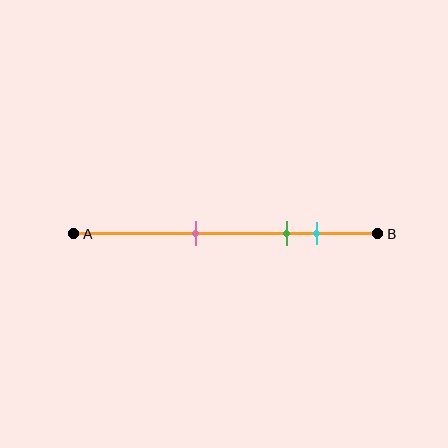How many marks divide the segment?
There are 3 marks dividing the segment.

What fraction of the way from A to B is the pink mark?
The pink mark is approximately 40% (0.4) of the way from A to B.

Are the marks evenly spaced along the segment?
No, the marks are not evenly spaced.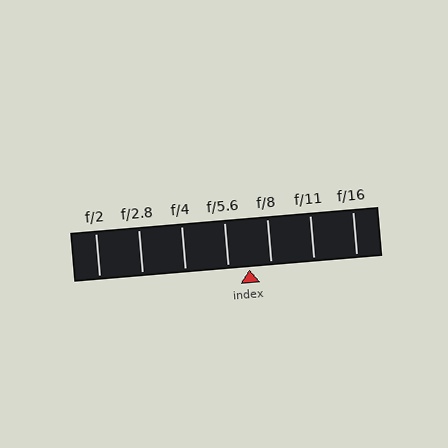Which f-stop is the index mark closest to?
The index mark is closest to f/5.6.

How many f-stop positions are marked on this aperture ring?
There are 7 f-stop positions marked.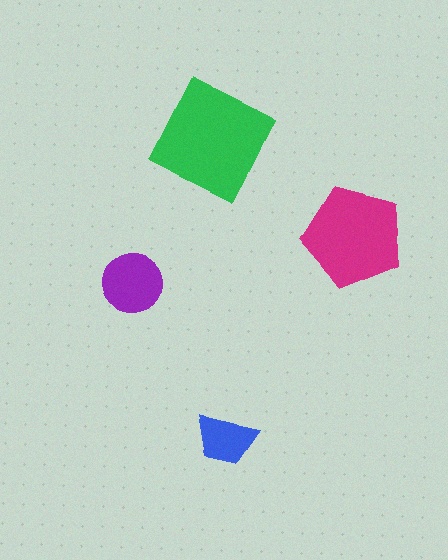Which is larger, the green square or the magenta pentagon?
The green square.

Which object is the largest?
The green square.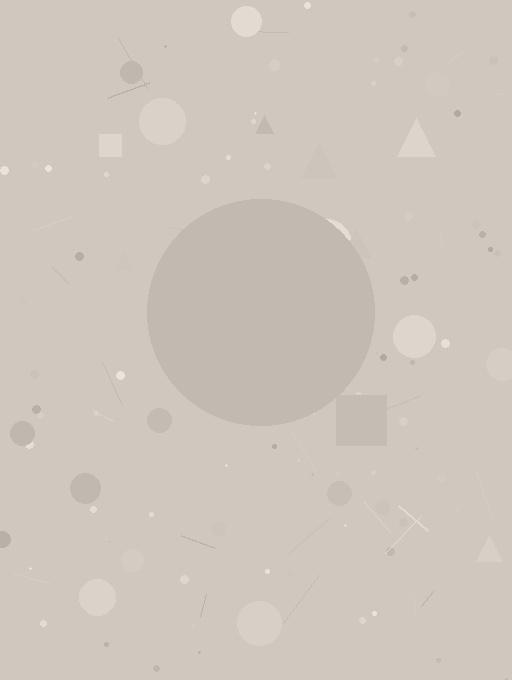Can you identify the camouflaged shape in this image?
The camouflaged shape is a circle.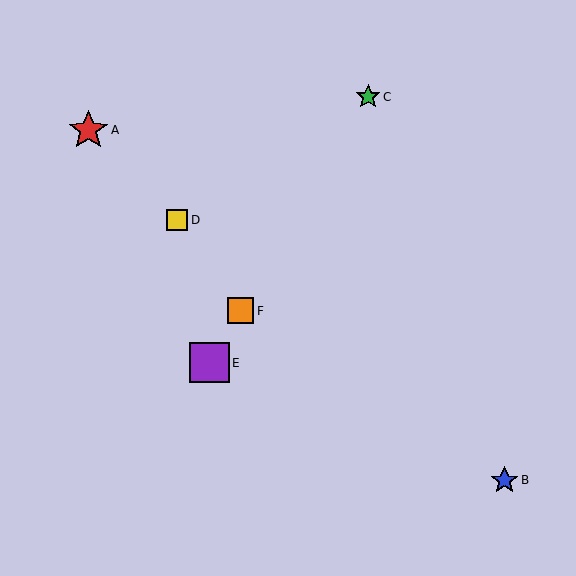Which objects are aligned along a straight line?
Objects C, E, F are aligned along a straight line.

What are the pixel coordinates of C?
Object C is at (368, 97).